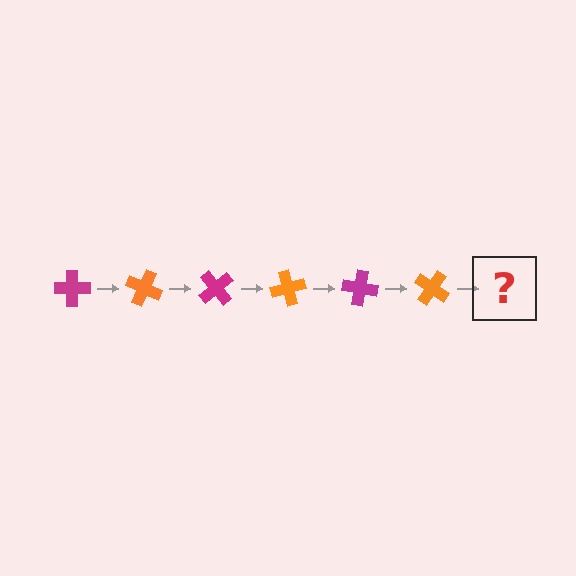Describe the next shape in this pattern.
It should be a magenta cross, rotated 150 degrees from the start.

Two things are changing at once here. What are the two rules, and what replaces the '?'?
The two rules are that it rotates 25 degrees each step and the color cycles through magenta and orange. The '?' should be a magenta cross, rotated 150 degrees from the start.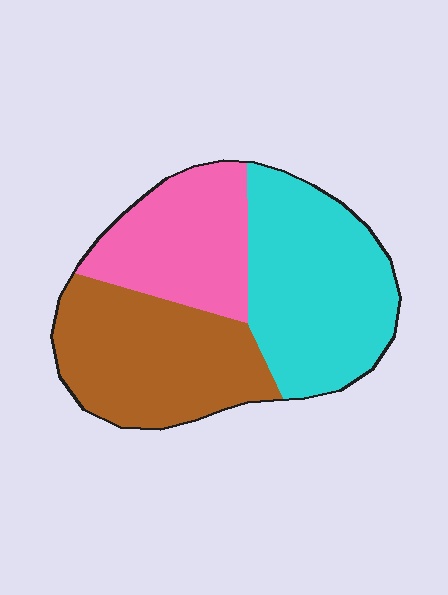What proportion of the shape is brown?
Brown takes up about one third (1/3) of the shape.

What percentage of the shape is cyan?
Cyan covers around 40% of the shape.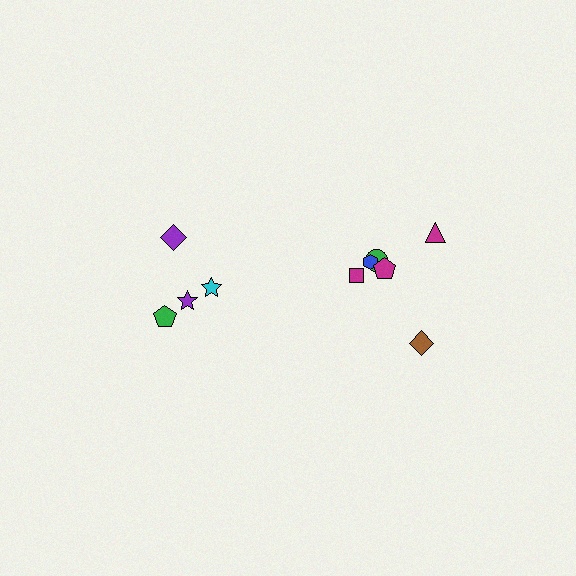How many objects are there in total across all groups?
There are 10 objects.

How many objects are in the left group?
There are 4 objects.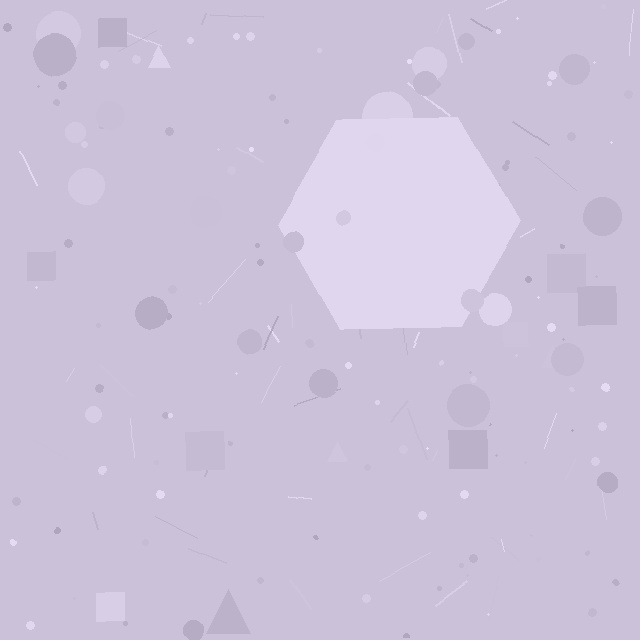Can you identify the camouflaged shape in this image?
The camouflaged shape is a hexagon.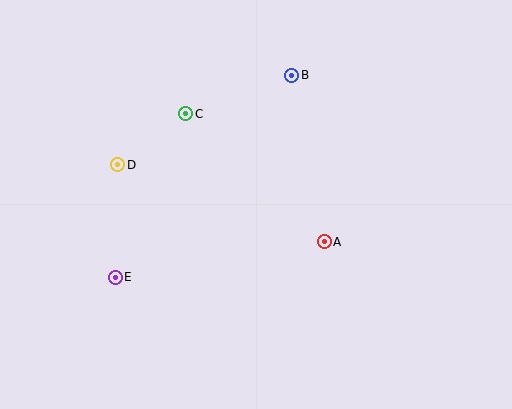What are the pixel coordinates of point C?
Point C is at (186, 114).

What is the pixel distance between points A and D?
The distance between A and D is 221 pixels.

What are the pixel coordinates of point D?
Point D is at (118, 165).